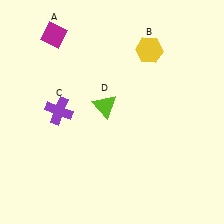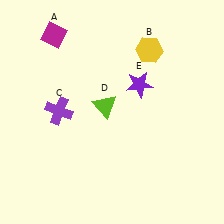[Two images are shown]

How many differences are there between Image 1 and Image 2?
There is 1 difference between the two images.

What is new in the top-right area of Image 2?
A purple star (E) was added in the top-right area of Image 2.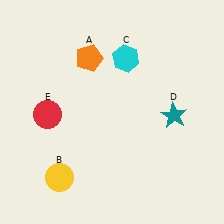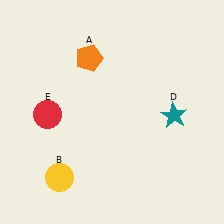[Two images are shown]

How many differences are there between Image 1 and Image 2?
There is 1 difference between the two images.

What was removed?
The cyan hexagon (C) was removed in Image 2.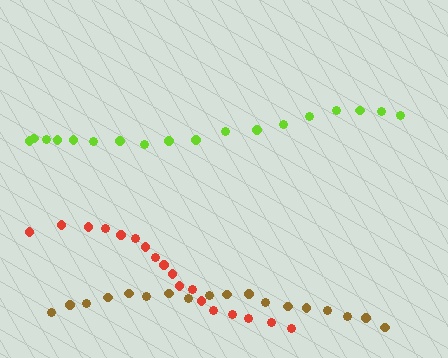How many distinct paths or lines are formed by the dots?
There are 3 distinct paths.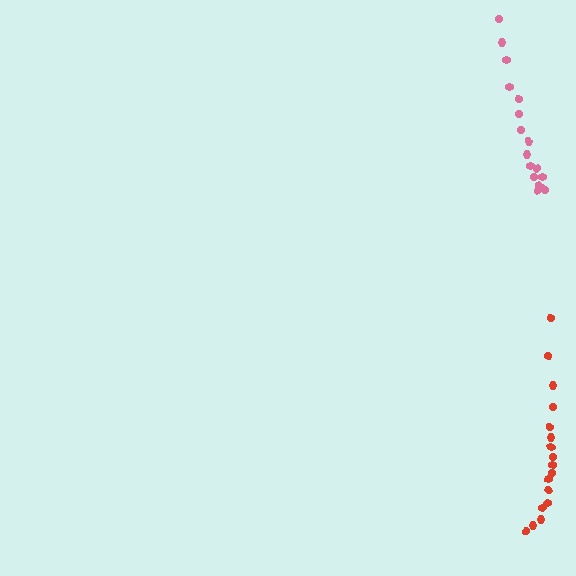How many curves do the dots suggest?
There are 2 distinct paths.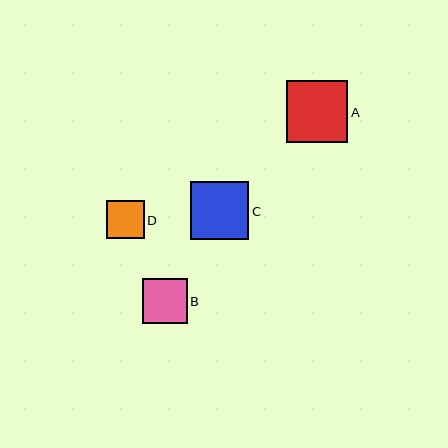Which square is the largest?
Square A is the largest with a size of approximately 62 pixels.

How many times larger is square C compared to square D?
Square C is approximately 1.5 times the size of square D.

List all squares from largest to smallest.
From largest to smallest: A, C, B, D.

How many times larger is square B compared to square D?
Square B is approximately 1.2 times the size of square D.